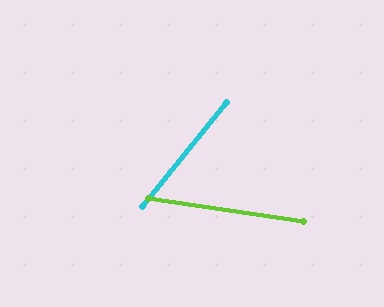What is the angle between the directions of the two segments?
Approximately 60 degrees.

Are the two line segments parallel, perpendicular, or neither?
Neither parallel nor perpendicular — they differ by about 60°.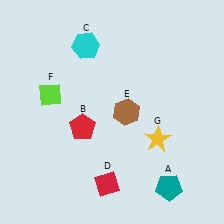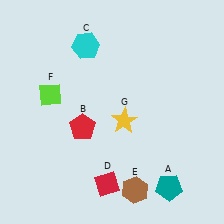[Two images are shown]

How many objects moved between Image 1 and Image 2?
2 objects moved between the two images.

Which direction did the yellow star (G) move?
The yellow star (G) moved left.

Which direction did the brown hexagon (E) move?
The brown hexagon (E) moved down.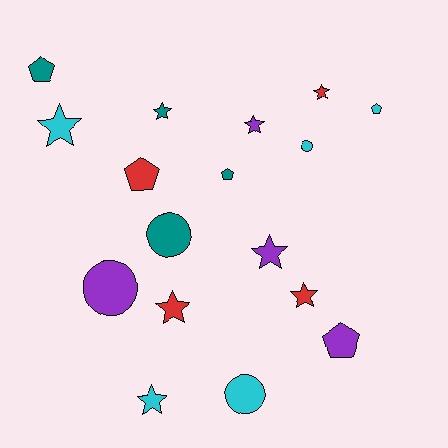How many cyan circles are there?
There are 2 cyan circles.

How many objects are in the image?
There are 17 objects.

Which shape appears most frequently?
Star, with 8 objects.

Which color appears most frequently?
Cyan, with 5 objects.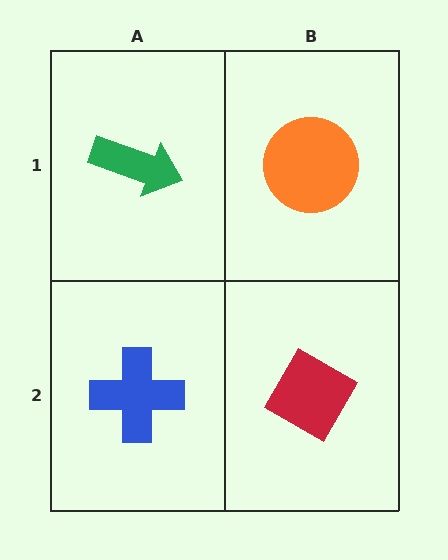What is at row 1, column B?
An orange circle.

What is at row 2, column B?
A red diamond.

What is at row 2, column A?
A blue cross.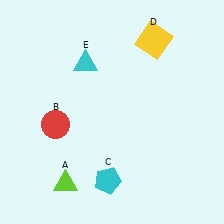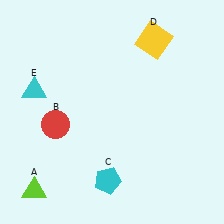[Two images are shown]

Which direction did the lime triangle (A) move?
The lime triangle (A) moved left.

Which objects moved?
The objects that moved are: the lime triangle (A), the cyan triangle (E).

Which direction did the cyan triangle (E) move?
The cyan triangle (E) moved left.